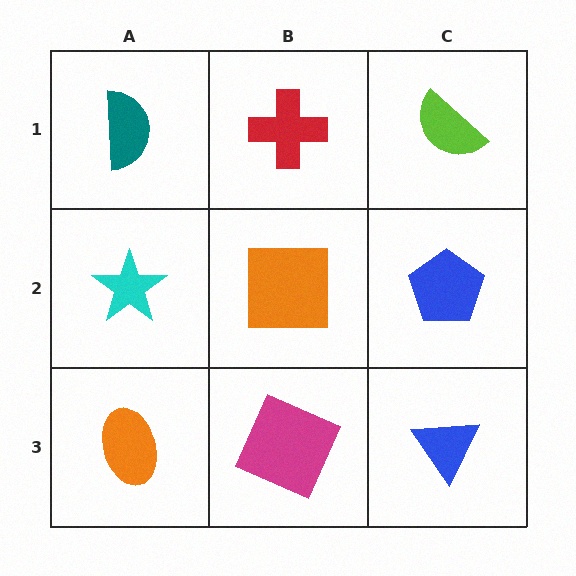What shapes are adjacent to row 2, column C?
A lime semicircle (row 1, column C), a blue triangle (row 3, column C), an orange square (row 2, column B).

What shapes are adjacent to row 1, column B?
An orange square (row 2, column B), a teal semicircle (row 1, column A), a lime semicircle (row 1, column C).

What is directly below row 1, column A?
A cyan star.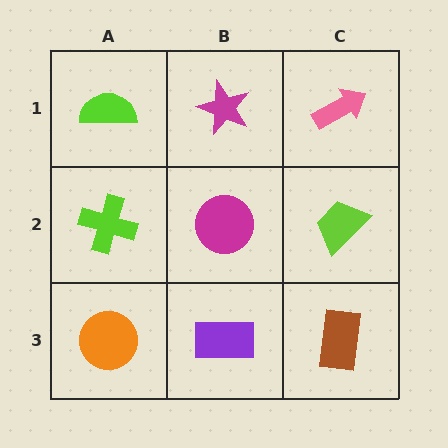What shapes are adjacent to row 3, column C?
A lime trapezoid (row 2, column C), a purple rectangle (row 3, column B).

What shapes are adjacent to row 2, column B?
A magenta star (row 1, column B), a purple rectangle (row 3, column B), a lime cross (row 2, column A), a lime trapezoid (row 2, column C).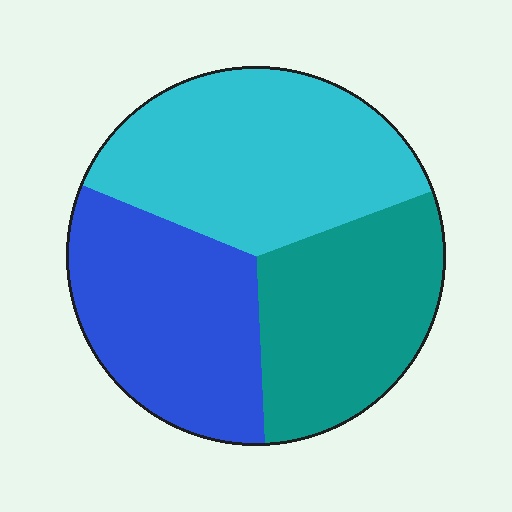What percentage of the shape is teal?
Teal takes up about one third (1/3) of the shape.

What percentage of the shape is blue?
Blue takes up about one third (1/3) of the shape.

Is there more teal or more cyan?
Cyan.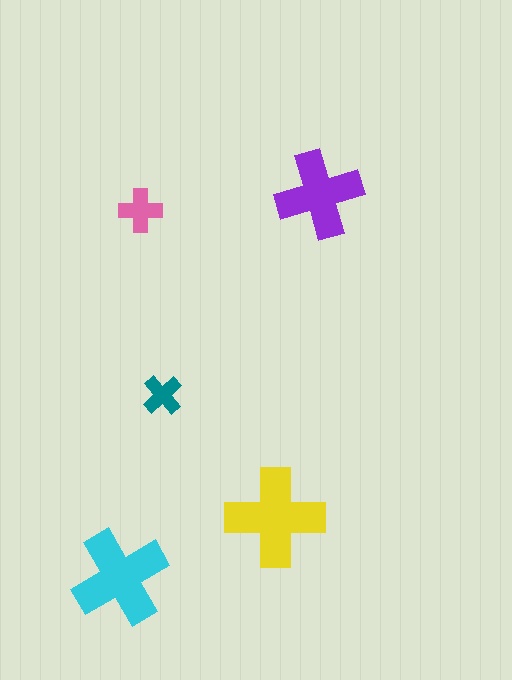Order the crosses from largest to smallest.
the yellow one, the cyan one, the purple one, the pink one, the teal one.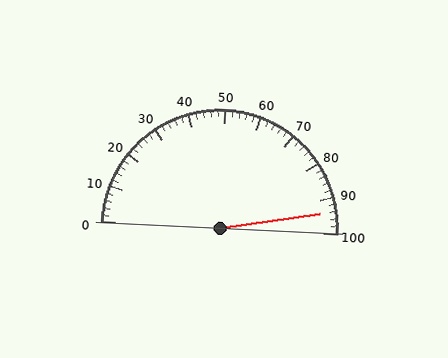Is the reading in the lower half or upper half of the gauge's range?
The reading is in the upper half of the range (0 to 100).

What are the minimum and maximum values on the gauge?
The gauge ranges from 0 to 100.